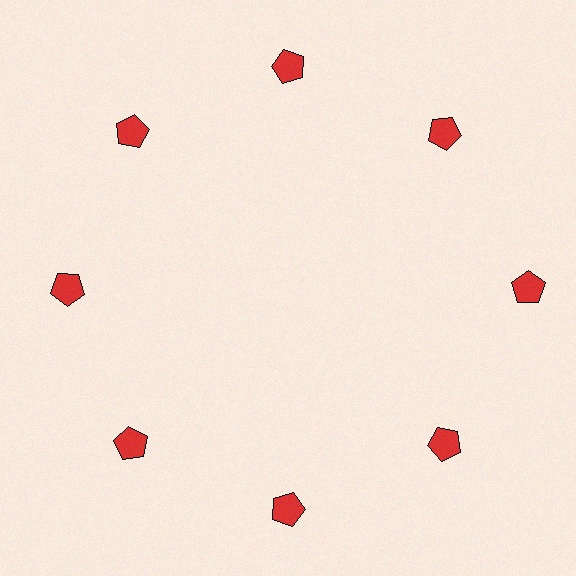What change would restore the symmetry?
The symmetry would be restored by moving it inward, back onto the ring so that all 8 pentagons sit at equal angles and equal distance from the center.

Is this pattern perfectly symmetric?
No. The 8 red pentagons are arranged in a ring, but one element near the 3 o'clock position is pushed outward from the center, breaking the 8-fold rotational symmetry.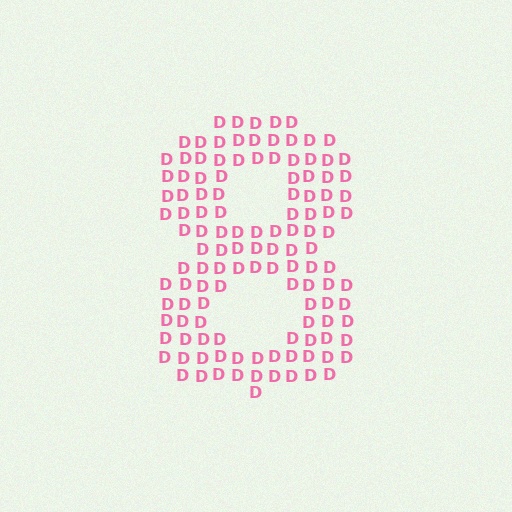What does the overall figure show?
The overall figure shows the digit 8.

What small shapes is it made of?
It is made of small letter D's.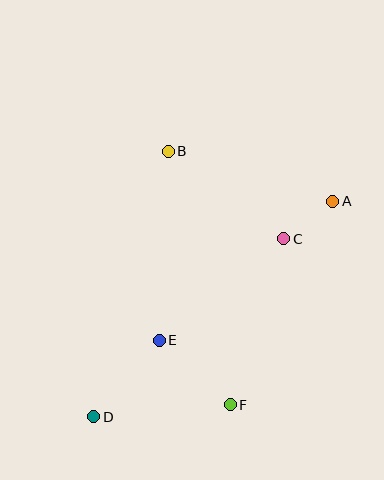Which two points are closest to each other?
Points A and C are closest to each other.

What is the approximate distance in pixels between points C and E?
The distance between C and E is approximately 161 pixels.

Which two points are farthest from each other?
Points A and D are farthest from each other.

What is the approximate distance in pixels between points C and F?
The distance between C and F is approximately 175 pixels.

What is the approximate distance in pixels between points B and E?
The distance between B and E is approximately 189 pixels.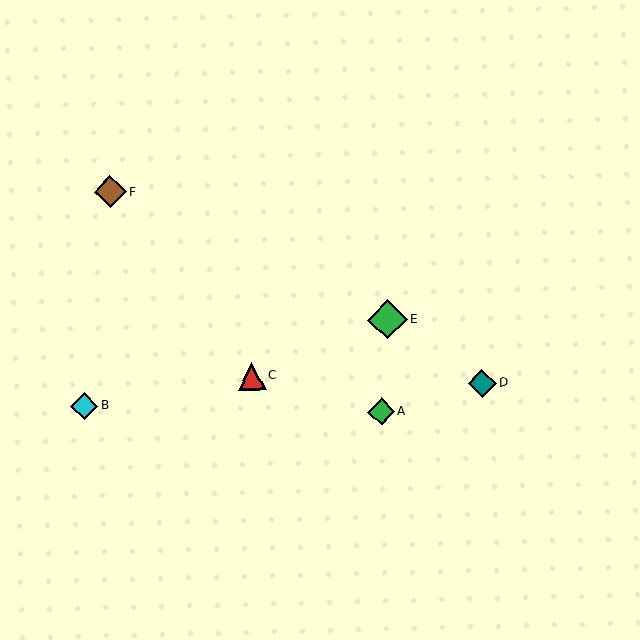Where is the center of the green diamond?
The center of the green diamond is at (387, 319).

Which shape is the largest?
The green diamond (labeled E) is the largest.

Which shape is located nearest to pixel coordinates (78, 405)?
The cyan diamond (labeled B) at (84, 406) is nearest to that location.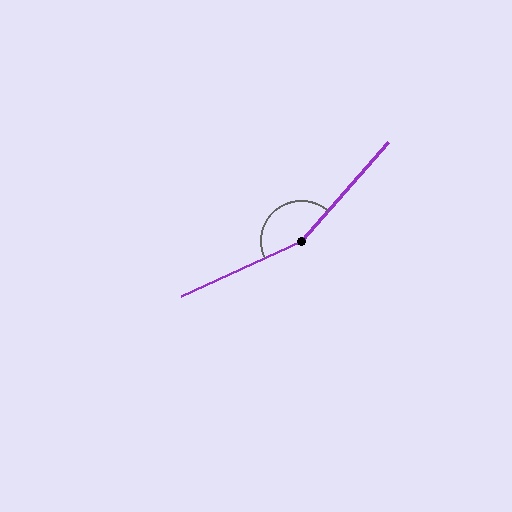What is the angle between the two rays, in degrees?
Approximately 156 degrees.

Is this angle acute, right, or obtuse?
It is obtuse.